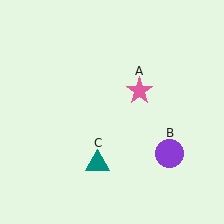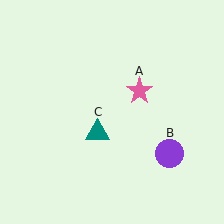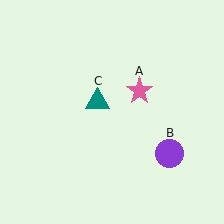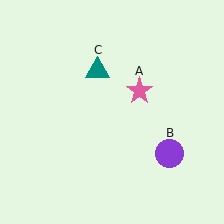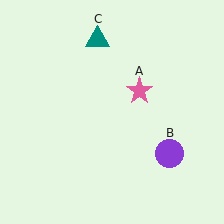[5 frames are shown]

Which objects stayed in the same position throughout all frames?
Pink star (object A) and purple circle (object B) remained stationary.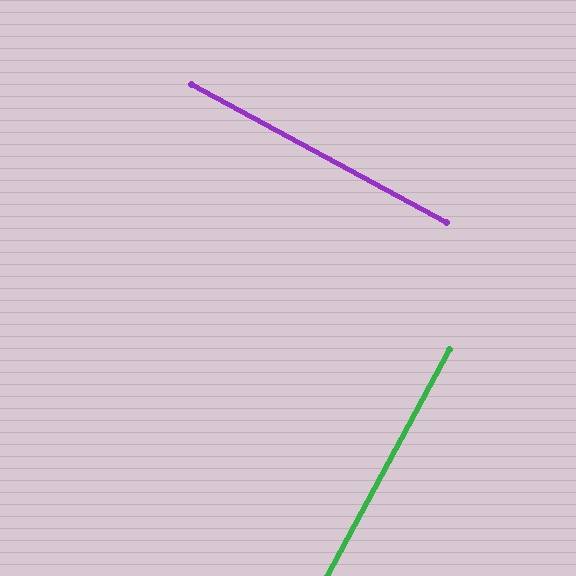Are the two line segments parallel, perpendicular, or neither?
Perpendicular — they meet at approximately 90°.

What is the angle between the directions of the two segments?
Approximately 90 degrees.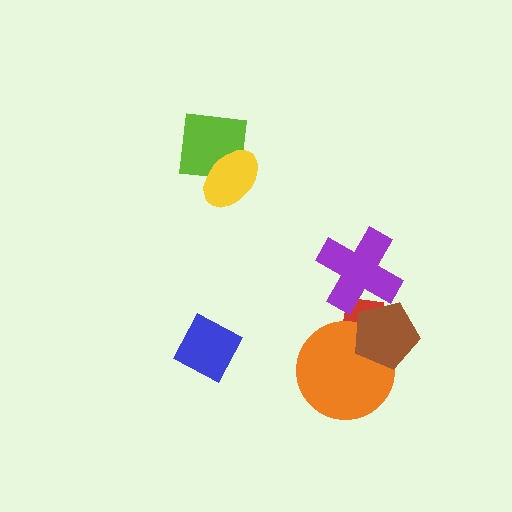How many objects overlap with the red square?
3 objects overlap with the red square.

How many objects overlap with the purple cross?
2 objects overlap with the purple cross.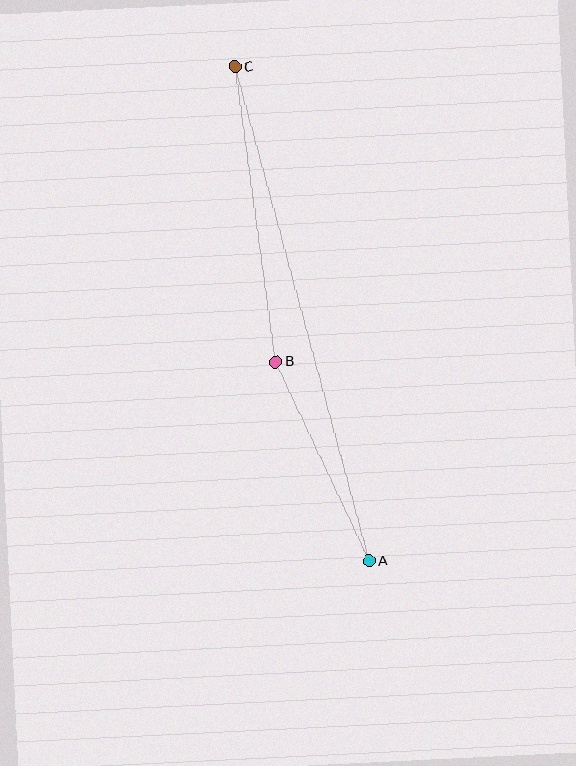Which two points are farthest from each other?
Points A and C are farthest from each other.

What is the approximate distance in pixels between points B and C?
The distance between B and C is approximately 298 pixels.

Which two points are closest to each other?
Points A and B are closest to each other.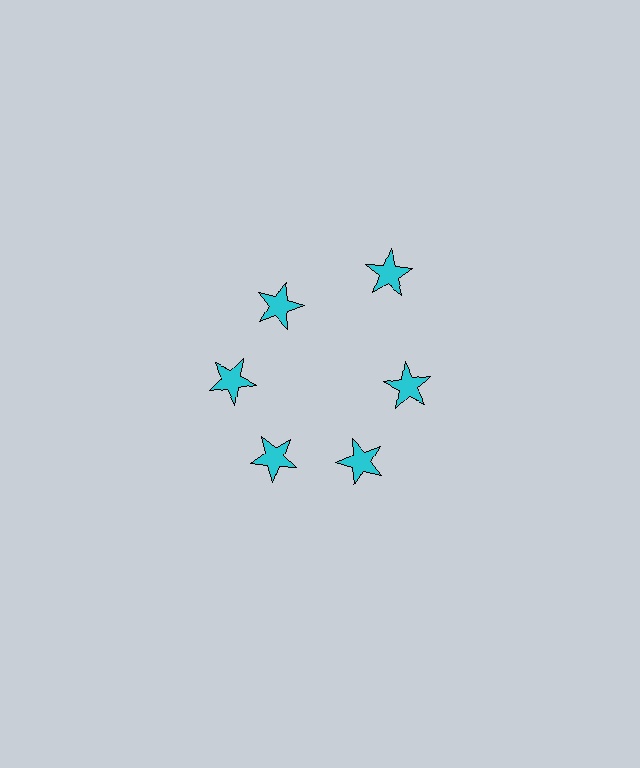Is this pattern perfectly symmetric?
No. The 6 cyan stars are arranged in a ring, but one element near the 1 o'clock position is pushed outward from the center, breaking the 6-fold rotational symmetry.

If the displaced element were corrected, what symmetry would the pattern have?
It would have 6-fold rotational symmetry — the pattern would map onto itself every 60 degrees.